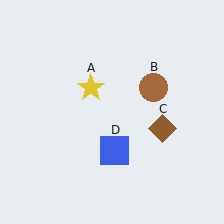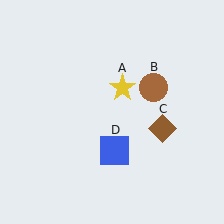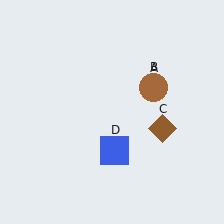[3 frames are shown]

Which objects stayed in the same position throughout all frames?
Brown circle (object B) and brown diamond (object C) and blue square (object D) remained stationary.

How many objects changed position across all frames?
1 object changed position: yellow star (object A).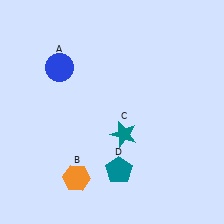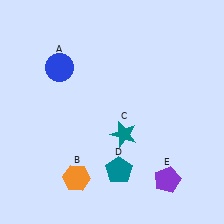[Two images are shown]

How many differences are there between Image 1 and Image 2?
There is 1 difference between the two images.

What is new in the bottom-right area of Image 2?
A purple pentagon (E) was added in the bottom-right area of Image 2.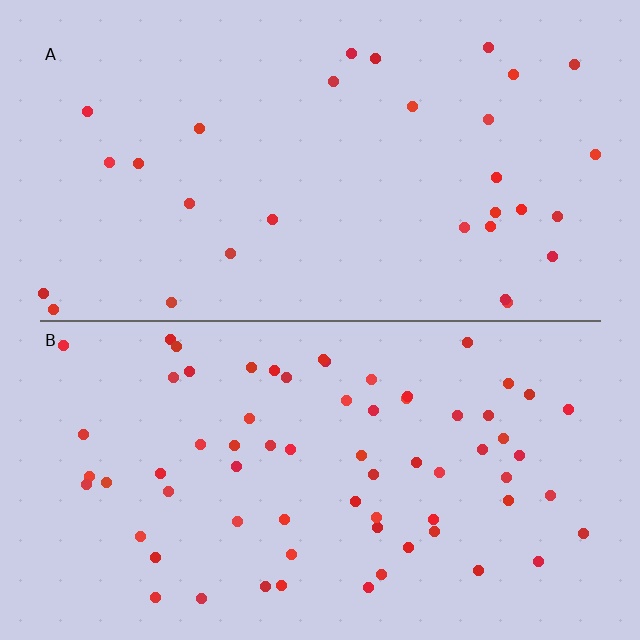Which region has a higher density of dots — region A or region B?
B (the bottom).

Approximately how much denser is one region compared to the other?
Approximately 2.3× — region B over region A.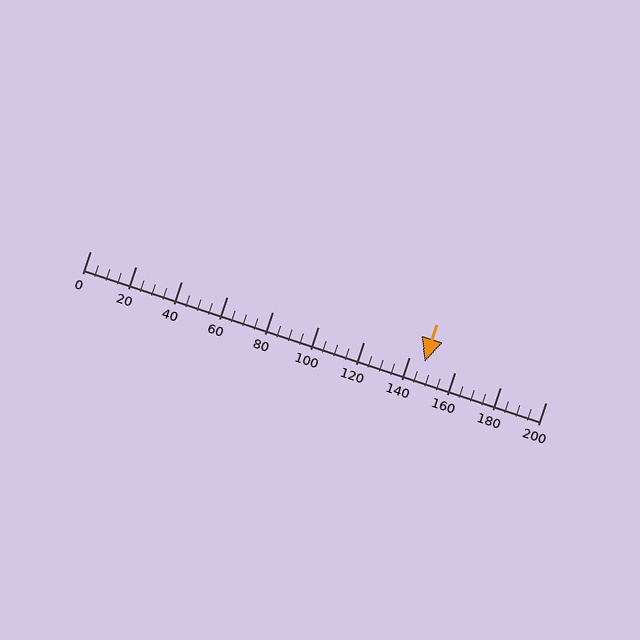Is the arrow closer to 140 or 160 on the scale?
The arrow is closer to 140.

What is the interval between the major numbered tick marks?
The major tick marks are spaced 20 units apart.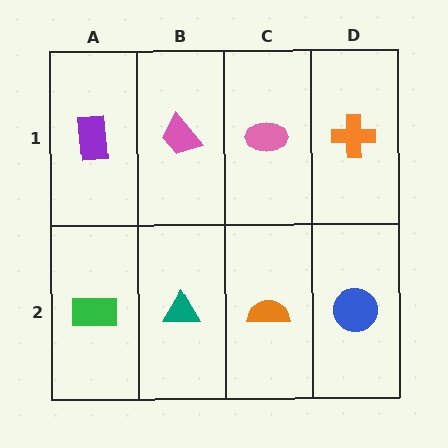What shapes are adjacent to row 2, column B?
A pink trapezoid (row 1, column B), a green rectangle (row 2, column A), an orange semicircle (row 2, column C).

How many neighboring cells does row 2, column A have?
2.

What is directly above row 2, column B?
A pink trapezoid.